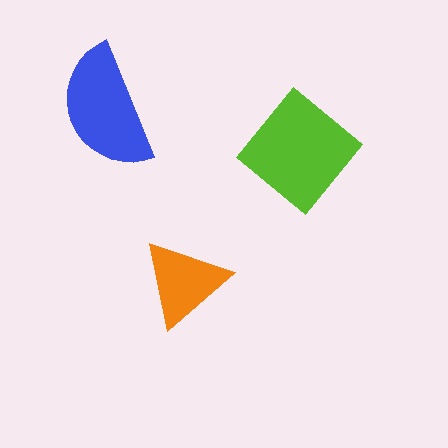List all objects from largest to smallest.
The lime diamond, the blue semicircle, the orange triangle.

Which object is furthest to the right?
The lime diamond is rightmost.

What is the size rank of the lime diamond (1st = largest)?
1st.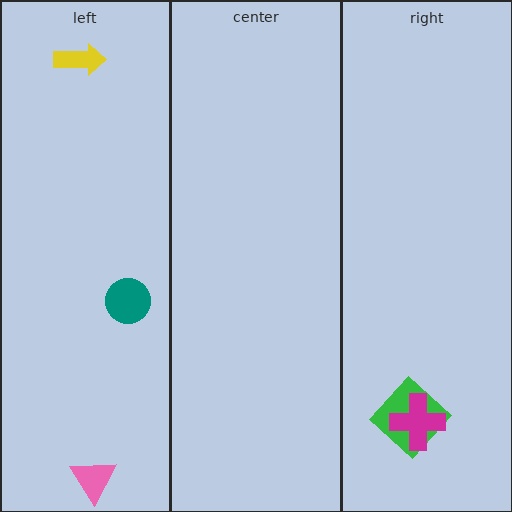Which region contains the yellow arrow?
The left region.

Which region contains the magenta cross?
The right region.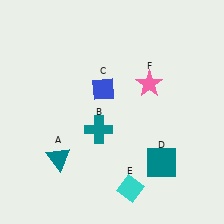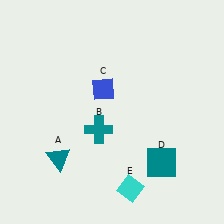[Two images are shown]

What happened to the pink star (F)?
The pink star (F) was removed in Image 2. It was in the top-right area of Image 1.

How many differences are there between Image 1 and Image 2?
There is 1 difference between the two images.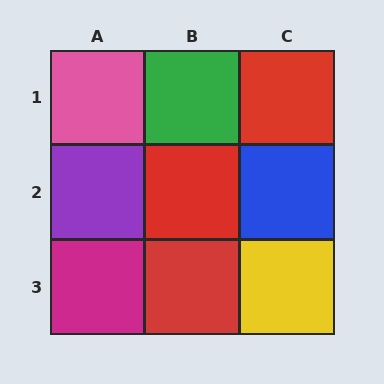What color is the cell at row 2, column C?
Blue.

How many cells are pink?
1 cell is pink.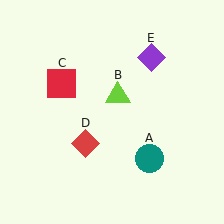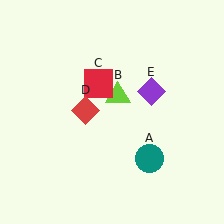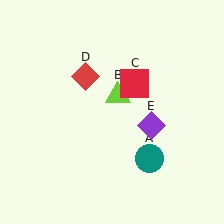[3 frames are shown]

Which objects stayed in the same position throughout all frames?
Teal circle (object A) and lime triangle (object B) remained stationary.